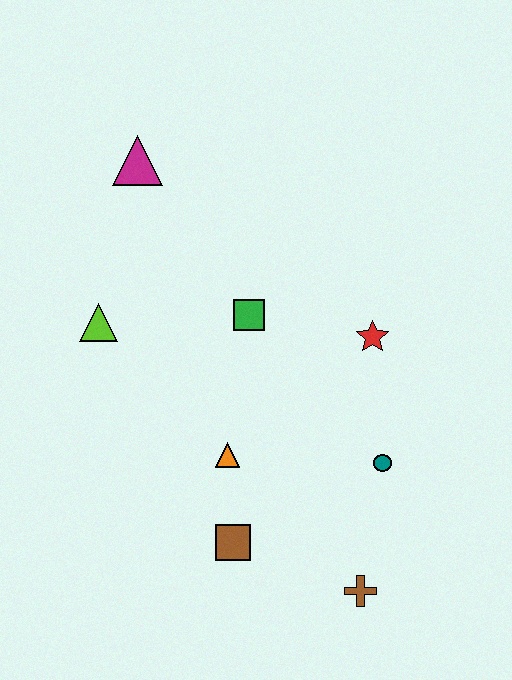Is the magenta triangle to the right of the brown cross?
No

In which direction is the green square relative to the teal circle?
The green square is above the teal circle.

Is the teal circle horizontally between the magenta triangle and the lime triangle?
No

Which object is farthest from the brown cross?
The magenta triangle is farthest from the brown cross.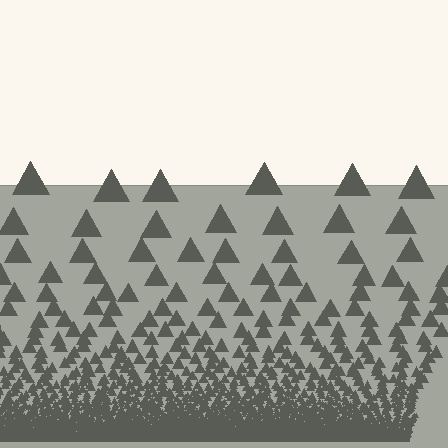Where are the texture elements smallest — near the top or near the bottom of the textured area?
Near the bottom.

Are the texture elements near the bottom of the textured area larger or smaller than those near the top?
Smaller. The gradient is inverted — elements near the bottom are smaller and denser.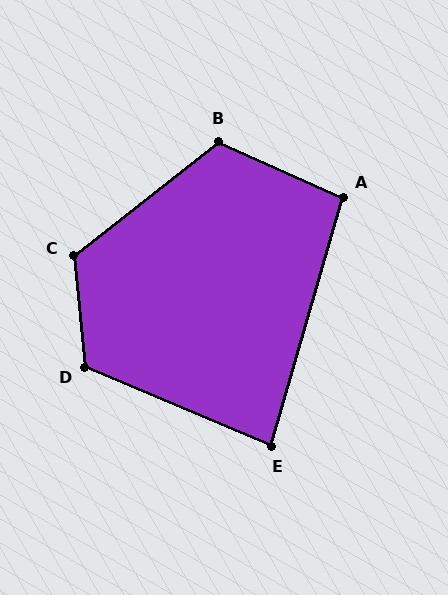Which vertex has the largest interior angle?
C, at approximately 123 degrees.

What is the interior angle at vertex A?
Approximately 98 degrees (obtuse).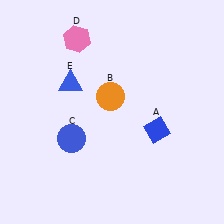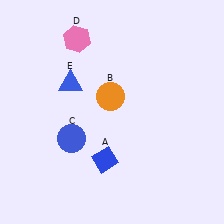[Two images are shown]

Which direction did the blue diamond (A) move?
The blue diamond (A) moved left.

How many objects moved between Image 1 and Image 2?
1 object moved between the two images.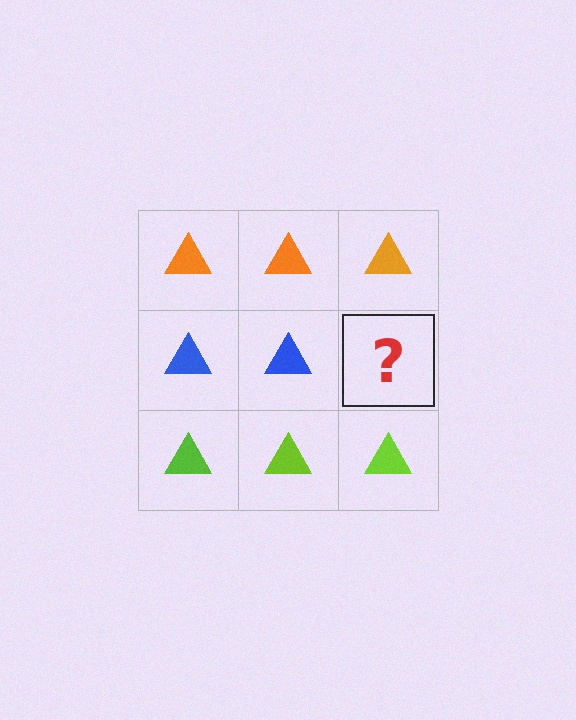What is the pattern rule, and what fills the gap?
The rule is that each row has a consistent color. The gap should be filled with a blue triangle.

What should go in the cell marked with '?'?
The missing cell should contain a blue triangle.